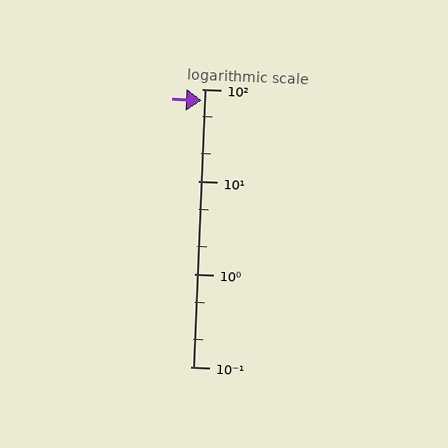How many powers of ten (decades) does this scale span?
The scale spans 3 decades, from 0.1 to 100.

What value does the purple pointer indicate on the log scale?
The pointer indicates approximately 75.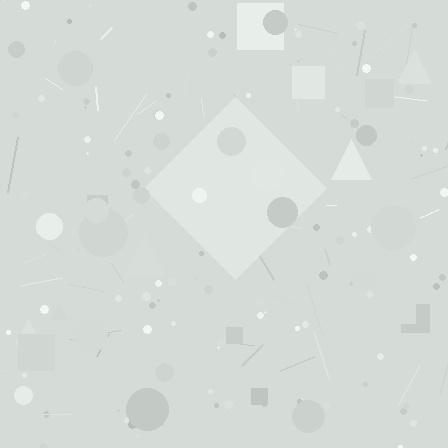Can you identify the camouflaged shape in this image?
The camouflaged shape is a diamond.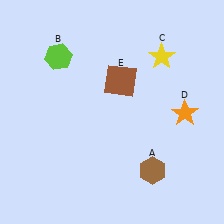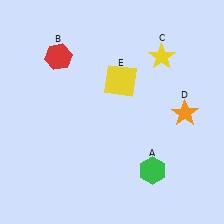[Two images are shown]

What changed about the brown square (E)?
In Image 1, E is brown. In Image 2, it changed to yellow.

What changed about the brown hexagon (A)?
In Image 1, A is brown. In Image 2, it changed to green.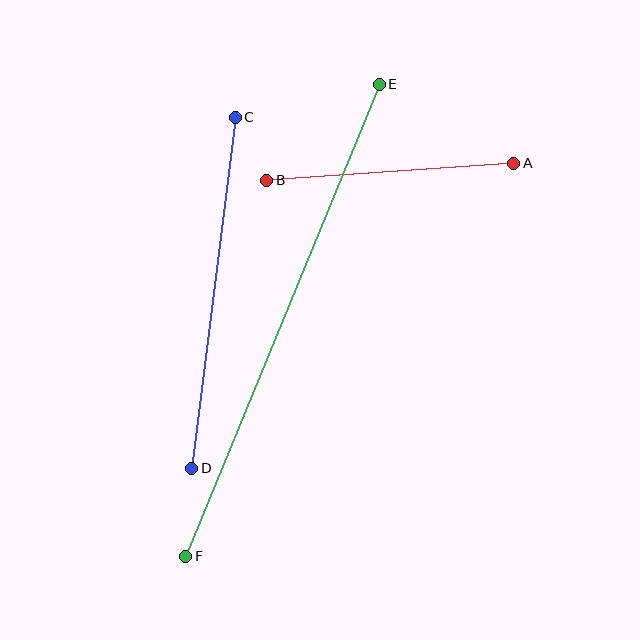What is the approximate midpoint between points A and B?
The midpoint is at approximately (390, 172) pixels.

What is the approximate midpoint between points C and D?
The midpoint is at approximately (213, 293) pixels.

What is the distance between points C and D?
The distance is approximately 353 pixels.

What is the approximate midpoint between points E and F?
The midpoint is at approximately (283, 320) pixels.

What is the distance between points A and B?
The distance is approximately 248 pixels.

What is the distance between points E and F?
The distance is approximately 510 pixels.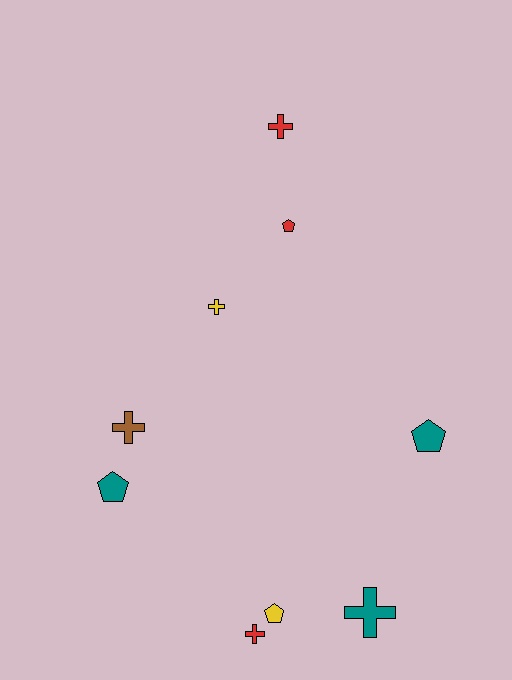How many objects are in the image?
There are 9 objects.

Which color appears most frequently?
Teal, with 3 objects.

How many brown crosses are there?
There is 1 brown cross.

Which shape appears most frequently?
Cross, with 5 objects.